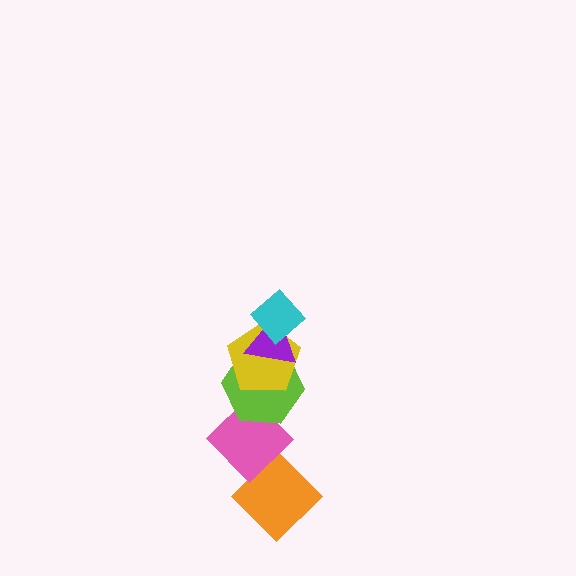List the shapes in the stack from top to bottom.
From top to bottom: the cyan diamond, the purple triangle, the yellow pentagon, the lime hexagon, the pink diamond, the orange diamond.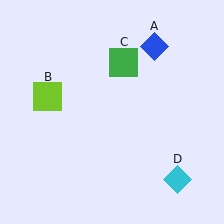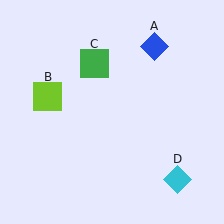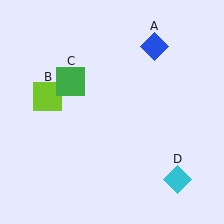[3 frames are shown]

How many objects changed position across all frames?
1 object changed position: green square (object C).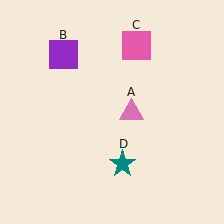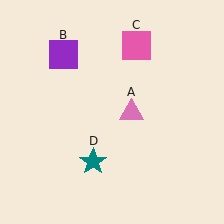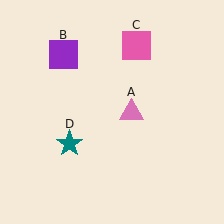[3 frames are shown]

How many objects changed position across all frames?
1 object changed position: teal star (object D).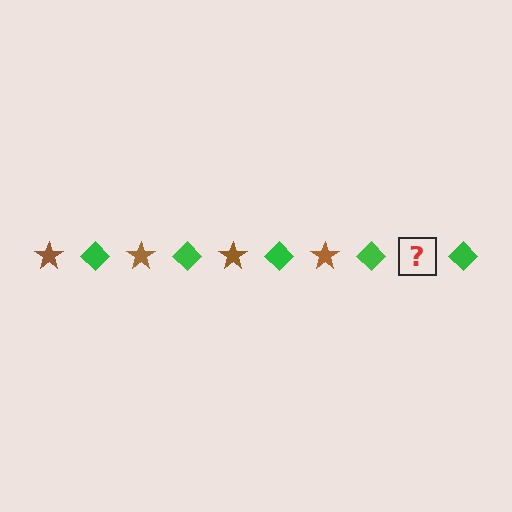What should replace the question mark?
The question mark should be replaced with a brown star.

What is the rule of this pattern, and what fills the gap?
The rule is that the pattern alternates between brown star and green diamond. The gap should be filled with a brown star.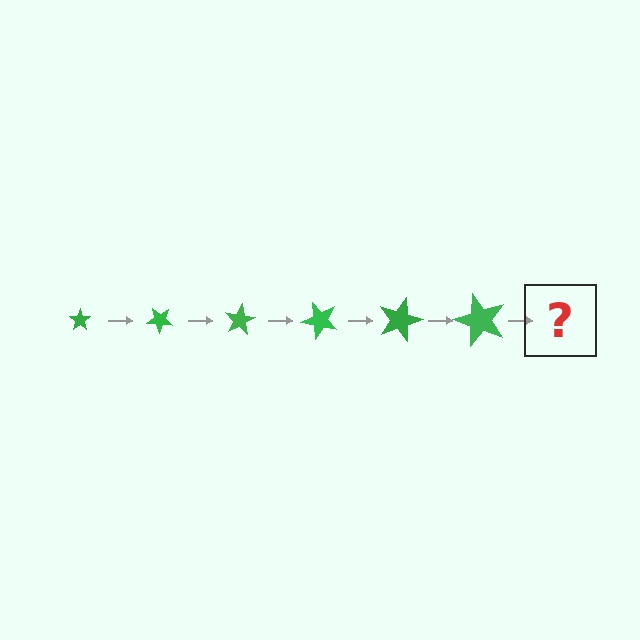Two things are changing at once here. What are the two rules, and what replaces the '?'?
The two rules are that the star grows larger each step and it rotates 40 degrees each step. The '?' should be a star, larger than the previous one and rotated 240 degrees from the start.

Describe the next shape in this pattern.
It should be a star, larger than the previous one and rotated 240 degrees from the start.